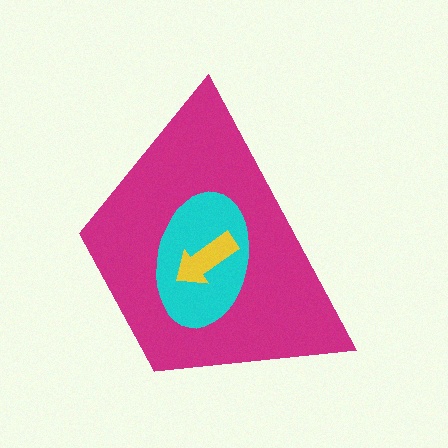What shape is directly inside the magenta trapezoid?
The cyan ellipse.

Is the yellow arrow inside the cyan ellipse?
Yes.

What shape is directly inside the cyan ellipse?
The yellow arrow.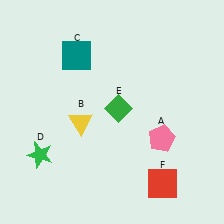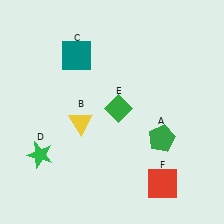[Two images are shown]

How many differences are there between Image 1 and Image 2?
There is 1 difference between the two images.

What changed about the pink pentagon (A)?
In Image 1, A is pink. In Image 2, it changed to green.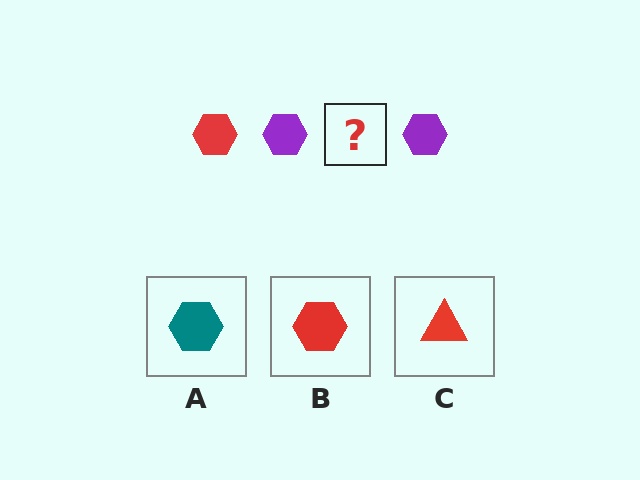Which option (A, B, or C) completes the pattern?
B.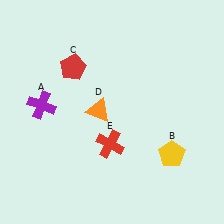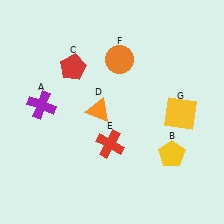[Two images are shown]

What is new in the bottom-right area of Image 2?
A yellow square (G) was added in the bottom-right area of Image 2.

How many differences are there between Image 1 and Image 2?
There are 2 differences between the two images.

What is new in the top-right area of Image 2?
An orange circle (F) was added in the top-right area of Image 2.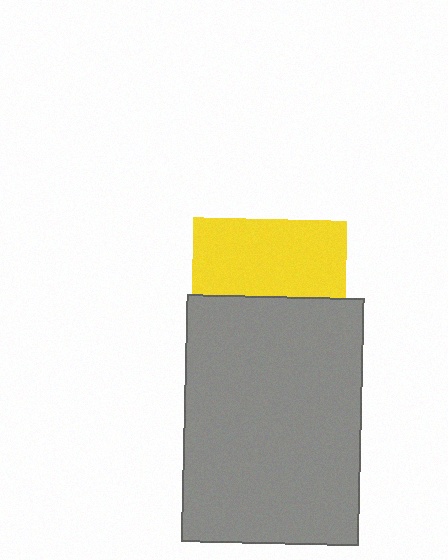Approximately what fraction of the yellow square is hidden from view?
Roughly 50% of the yellow square is hidden behind the gray rectangle.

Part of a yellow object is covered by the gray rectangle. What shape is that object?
It is a square.